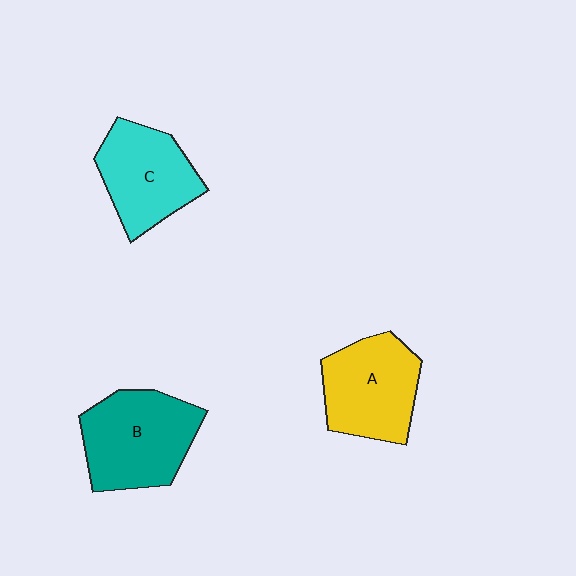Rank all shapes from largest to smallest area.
From largest to smallest: B (teal), A (yellow), C (cyan).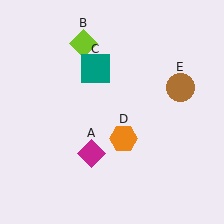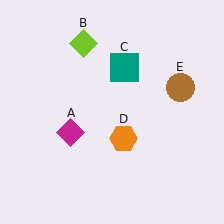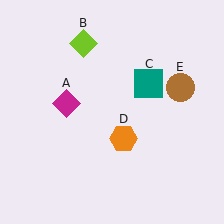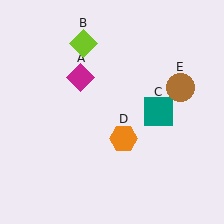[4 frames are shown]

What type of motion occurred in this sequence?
The magenta diamond (object A), teal square (object C) rotated clockwise around the center of the scene.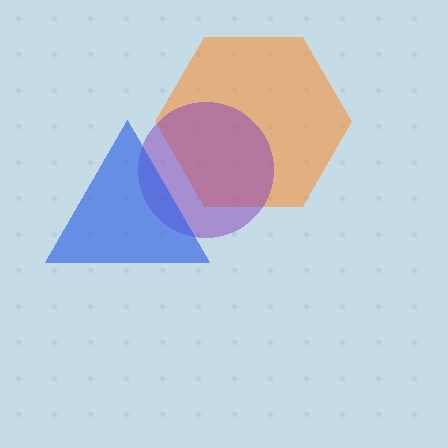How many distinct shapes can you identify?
There are 3 distinct shapes: an orange hexagon, a purple circle, a blue triangle.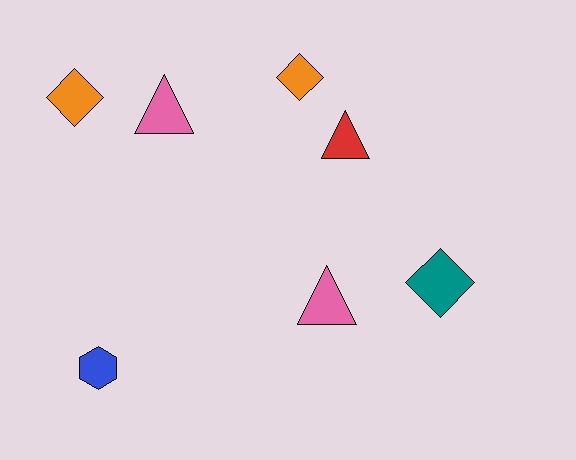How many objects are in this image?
There are 7 objects.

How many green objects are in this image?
There are no green objects.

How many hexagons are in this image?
There is 1 hexagon.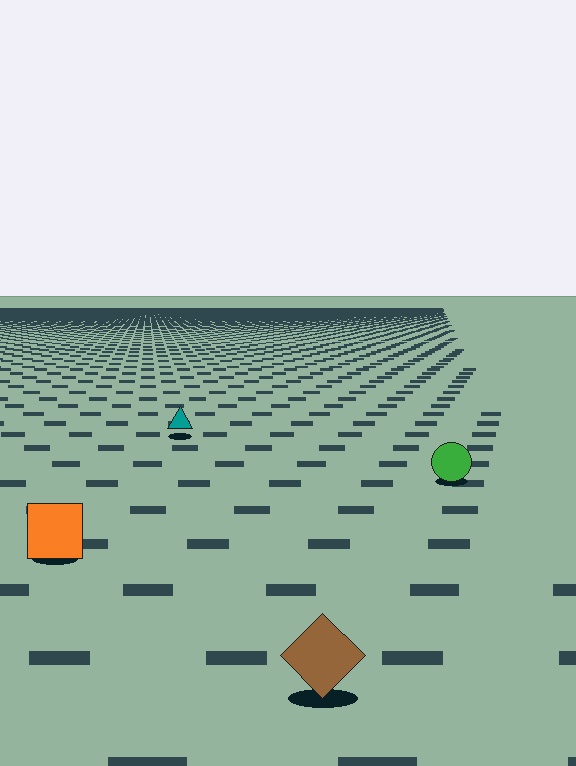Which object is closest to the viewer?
The brown diamond is closest. The texture marks near it are larger and more spread out.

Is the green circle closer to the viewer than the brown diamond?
No. The brown diamond is closer — you can tell from the texture gradient: the ground texture is coarser near it.